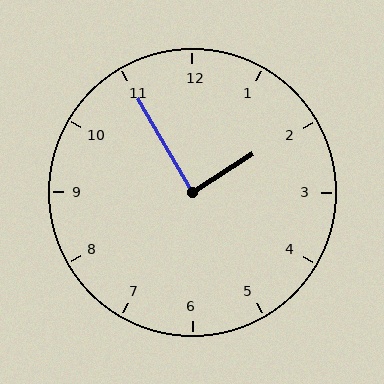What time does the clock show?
1:55.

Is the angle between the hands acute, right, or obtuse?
It is right.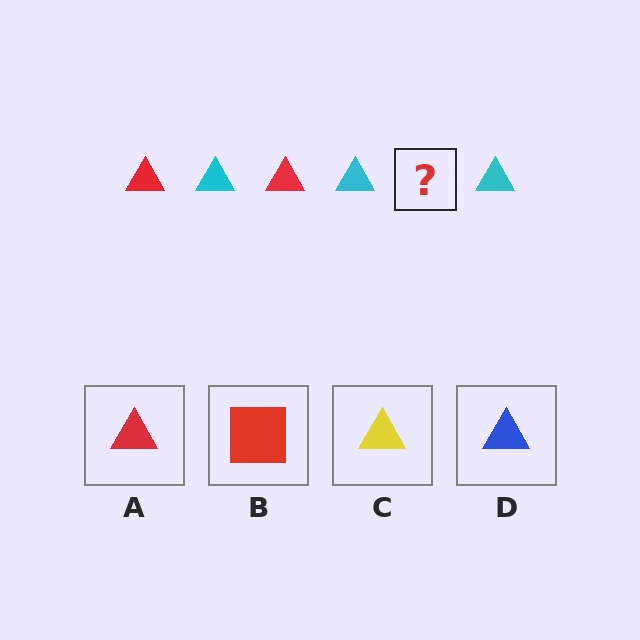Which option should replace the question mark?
Option A.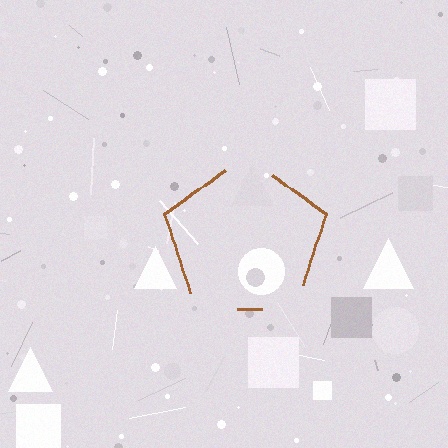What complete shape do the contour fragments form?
The contour fragments form a pentagon.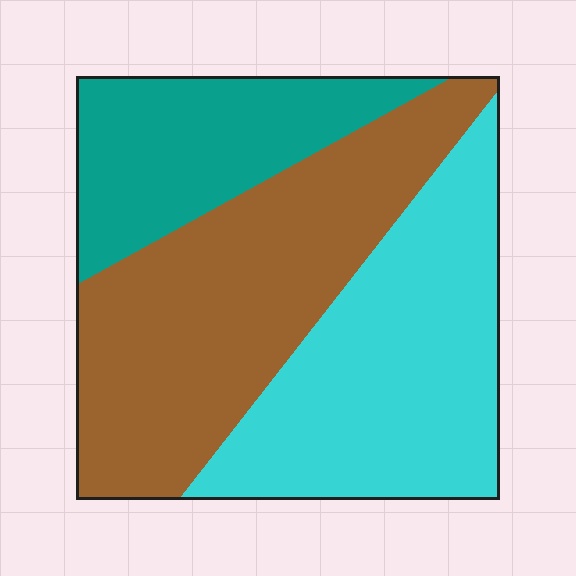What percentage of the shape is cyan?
Cyan covers about 35% of the shape.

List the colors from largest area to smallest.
From largest to smallest: brown, cyan, teal.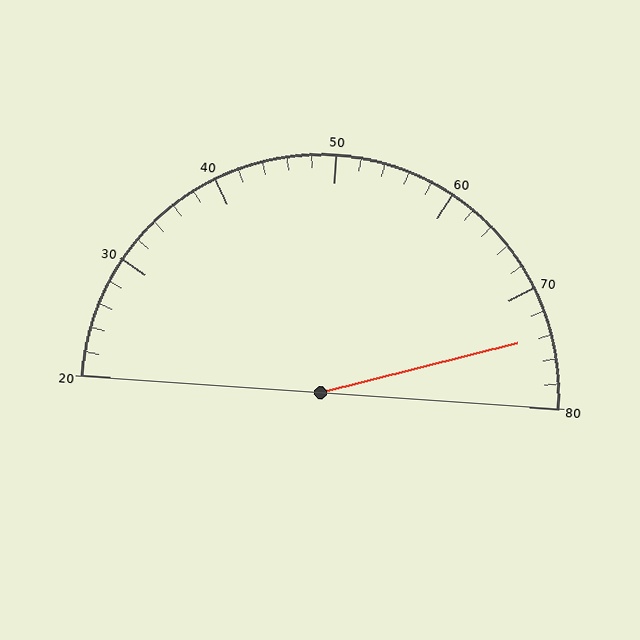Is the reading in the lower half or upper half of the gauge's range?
The reading is in the upper half of the range (20 to 80).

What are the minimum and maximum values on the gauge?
The gauge ranges from 20 to 80.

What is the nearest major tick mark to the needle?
The nearest major tick mark is 70.